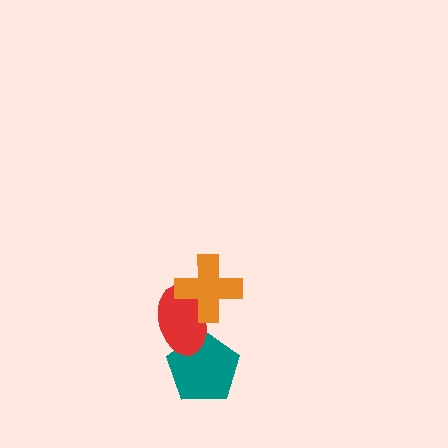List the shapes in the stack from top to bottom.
From top to bottom: the orange cross, the red ellipse, the teal pentagon.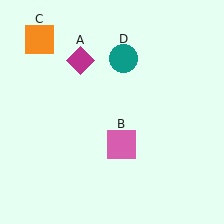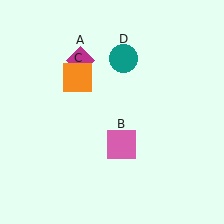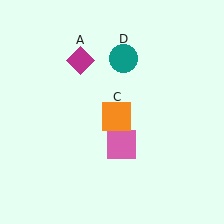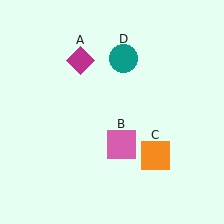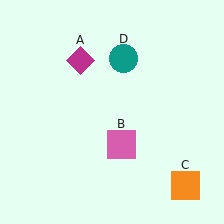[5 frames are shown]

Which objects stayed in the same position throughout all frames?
Magenta diamond (object A) and pink square (object B) and teal circle (object D) remained stationary.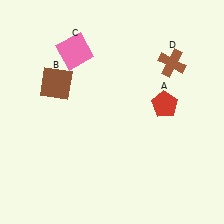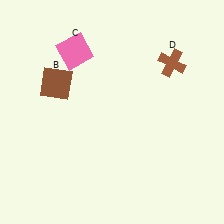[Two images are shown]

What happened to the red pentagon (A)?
The red pentagon (A) was removed in Image 2. It was in the top-right area of Image 1.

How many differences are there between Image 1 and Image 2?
There is 1 difference between the two images.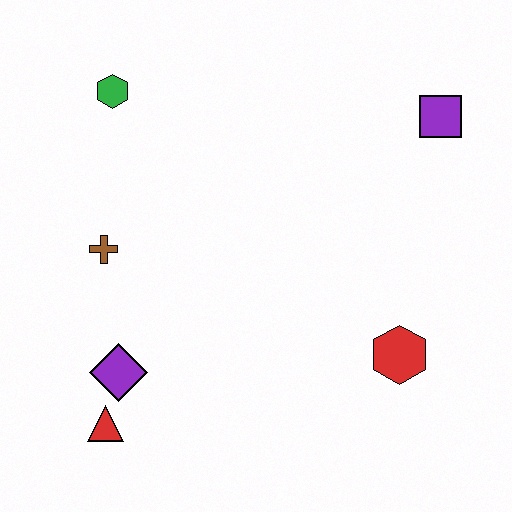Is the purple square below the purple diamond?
No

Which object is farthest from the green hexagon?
The red hexagon is farthest from the green hexagon.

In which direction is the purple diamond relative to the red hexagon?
The purple diamond is to the left of the red hexagon.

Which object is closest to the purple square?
The red hexagon is closest to the purple square.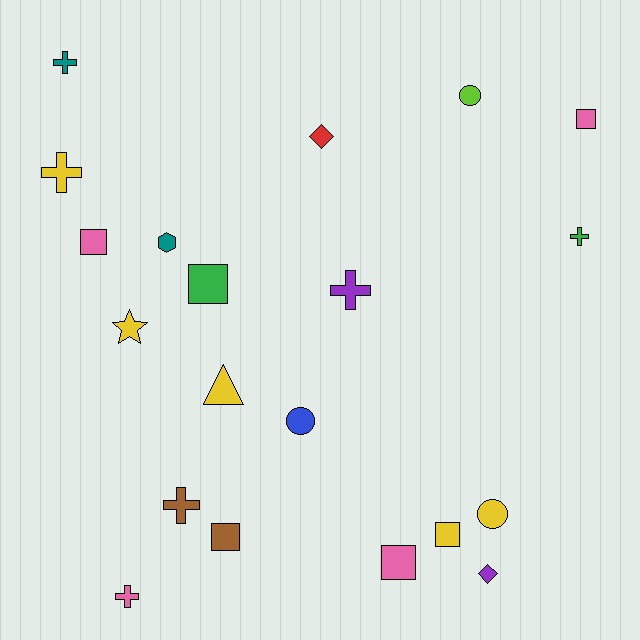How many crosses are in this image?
There are 6 crosses.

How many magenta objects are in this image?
There are no magenta objects.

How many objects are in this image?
There are 20 objects.